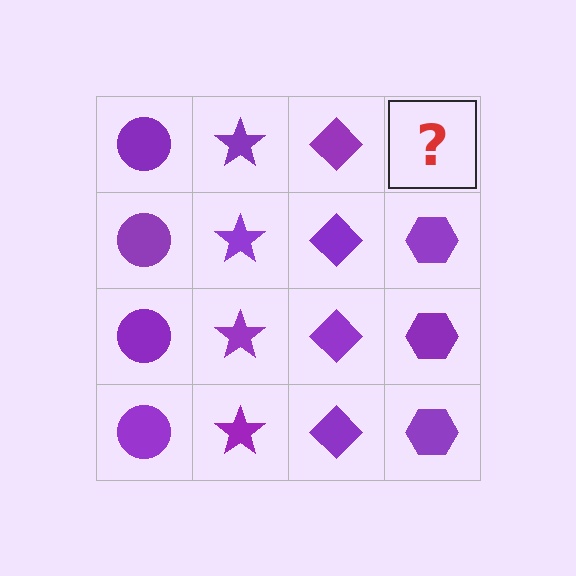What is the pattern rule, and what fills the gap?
The rule is that each column has a consistent shape. The gap should be filled with a purple hexagon.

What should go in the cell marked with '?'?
The missing cell should contain a purple hexagon.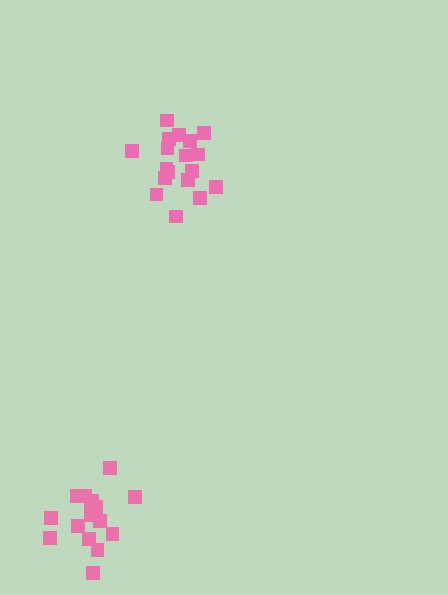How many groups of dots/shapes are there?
There are 2 groups.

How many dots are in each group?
Group 1: 18 dots, Group 2: 16 dots (34 total).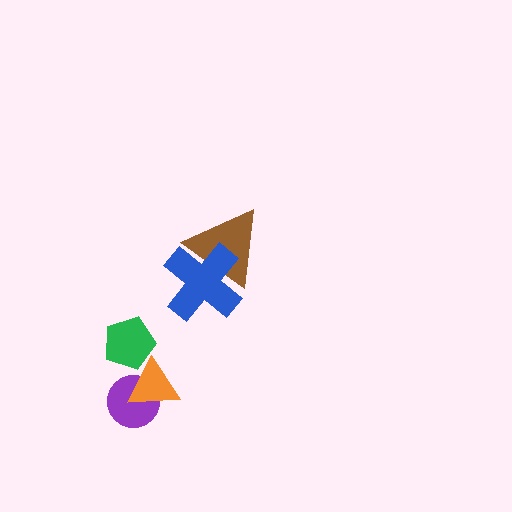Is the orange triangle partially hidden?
No, no other shape covers it.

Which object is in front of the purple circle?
The orange triangle is in front of the purple circle.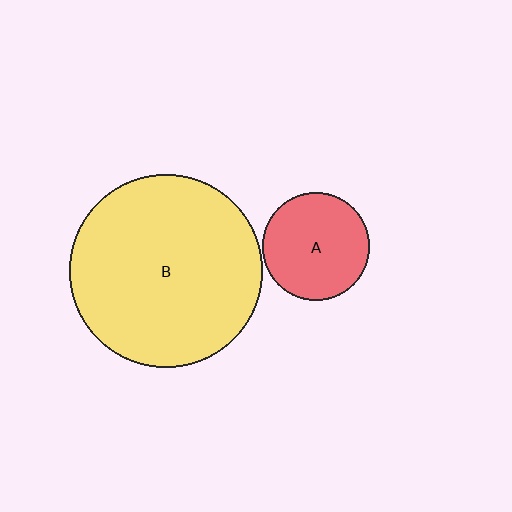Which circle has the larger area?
Circle B (yellow).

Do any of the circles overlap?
No, none of the circles overlap.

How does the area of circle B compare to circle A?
Approximately 3.2 times.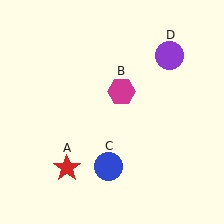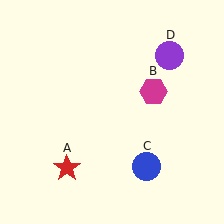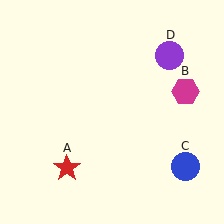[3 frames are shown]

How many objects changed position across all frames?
2 objects changed position: magenta hexagon (object B), blue circle (object C).